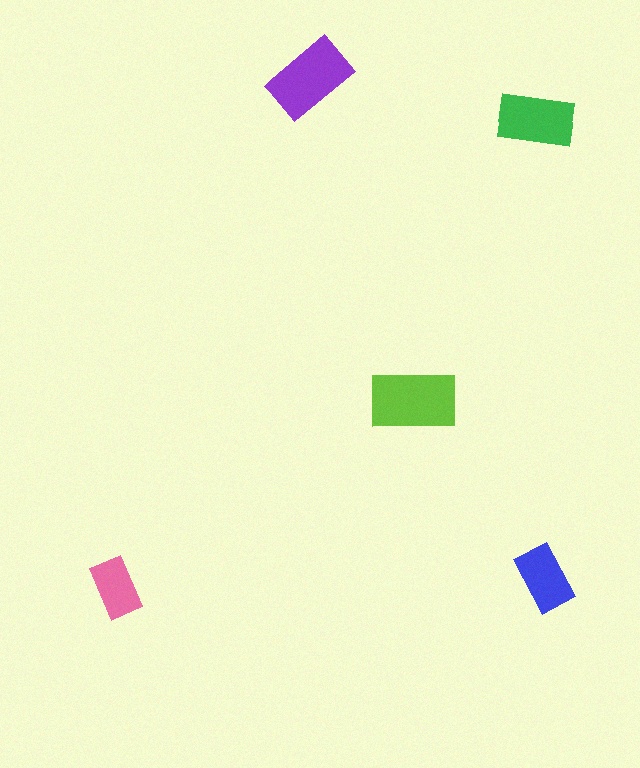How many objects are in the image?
There are 5 objects in the image.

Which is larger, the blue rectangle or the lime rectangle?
The lime one.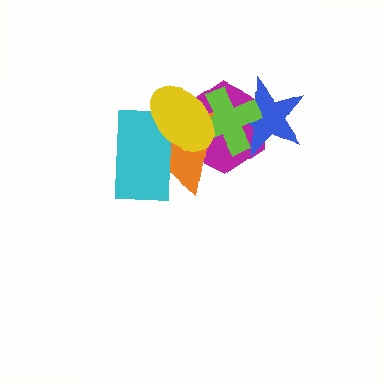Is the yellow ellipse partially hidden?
No, no other shape covers it.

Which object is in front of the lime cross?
The yellow ellipse is in front of the lime cross.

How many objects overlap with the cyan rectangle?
2 objects overlap with the cyan rectangle.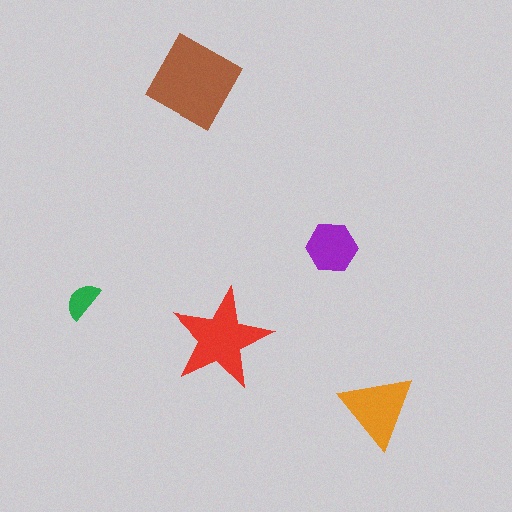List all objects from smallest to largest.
The green semicircle, the purple hexagon, the orange triangle, the red star, the brown diamond.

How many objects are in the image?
There are 5 objects in the image.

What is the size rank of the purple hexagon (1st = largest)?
4th.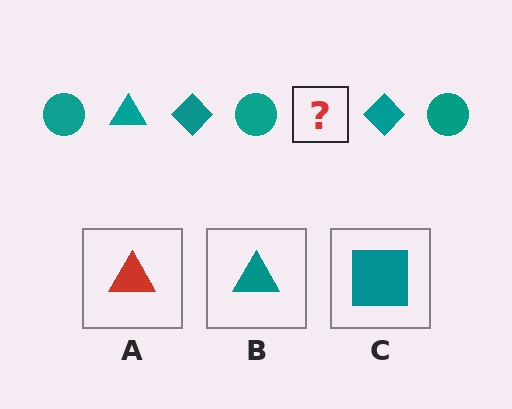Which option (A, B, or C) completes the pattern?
B.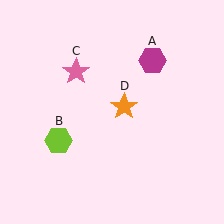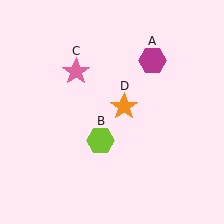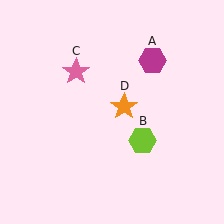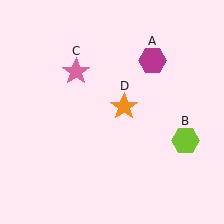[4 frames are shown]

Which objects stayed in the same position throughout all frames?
Magenta hexagon (object A) and pink star (object C) and orange star (object D) remained stationary.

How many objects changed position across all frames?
1 object changed position: lime hexagon (object B).